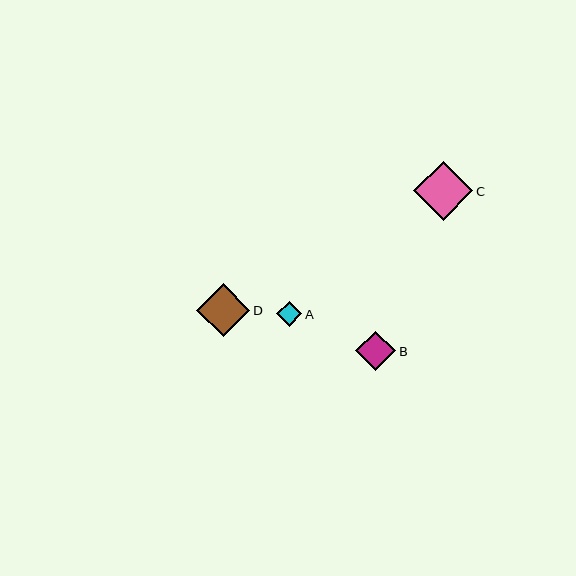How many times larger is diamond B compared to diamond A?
Diamond B is approximately 1.6 times the size of diamond A.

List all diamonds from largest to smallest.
From largest to smallest: C, D, B, A.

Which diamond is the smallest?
Diamond A is the smallest with a size of approximately 25 pixels.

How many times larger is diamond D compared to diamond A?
Diamond D is approximately 2.1 times the size of diamond A.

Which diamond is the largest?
Diamond C is the largest with a size of approximately 59 pixels.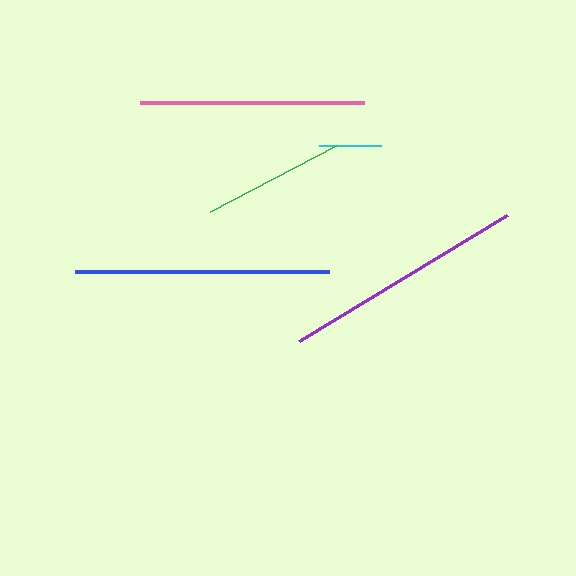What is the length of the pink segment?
The pink segment is approximately 224 pixels long.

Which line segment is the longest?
The blue line is the longest at approximately 254 pixels.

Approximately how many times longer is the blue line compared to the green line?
The blue line is approximately 1.8 times the length of the green line.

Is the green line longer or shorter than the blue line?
The blue line is longer than the green line.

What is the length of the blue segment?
The blue segment is approximately 254 pixels long.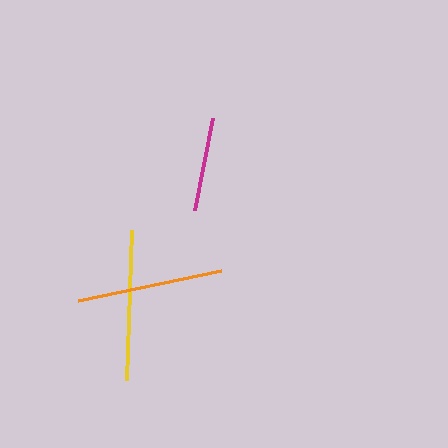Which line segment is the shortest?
The magenta line is the shortest at approximately 94 pixels.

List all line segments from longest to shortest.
From longest to shortest: yellow, orange, magenta.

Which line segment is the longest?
The yellow line is the longest at approximately 151 pixels.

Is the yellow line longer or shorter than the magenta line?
The yellow line is longer than the magenta line.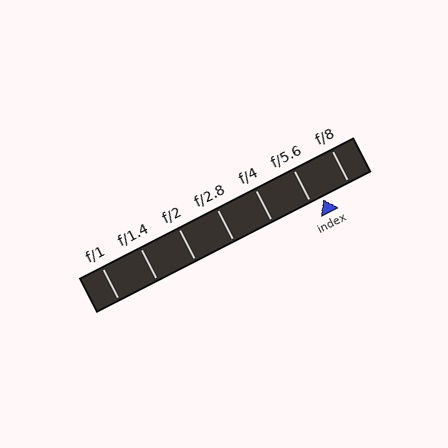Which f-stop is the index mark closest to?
The index mark is closest to f/5.6.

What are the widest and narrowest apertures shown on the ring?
The widest aperture shown is f/1 and the narrowest is f/8.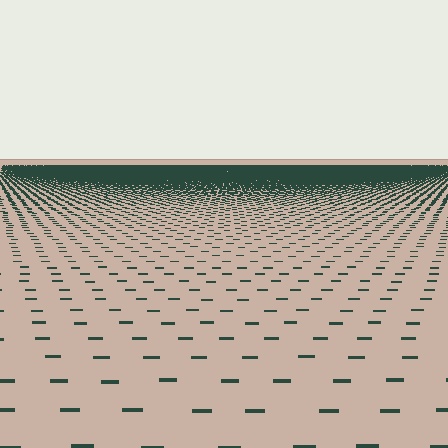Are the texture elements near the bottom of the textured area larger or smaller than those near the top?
Larger. Near the bottom, elements are closer to the viewer and appear at a bigger on-screen size.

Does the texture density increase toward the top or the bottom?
Density increases toward the top.